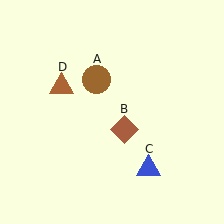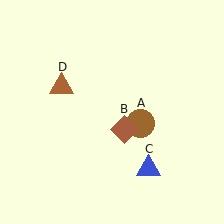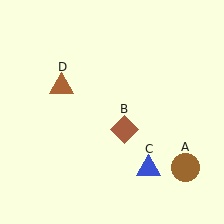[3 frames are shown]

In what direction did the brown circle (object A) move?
The brown circle (object A) moved down and to the right.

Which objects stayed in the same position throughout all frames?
Brown diamond (object B) and blue triangle (object C) and brown triangle (object D) remained stationary.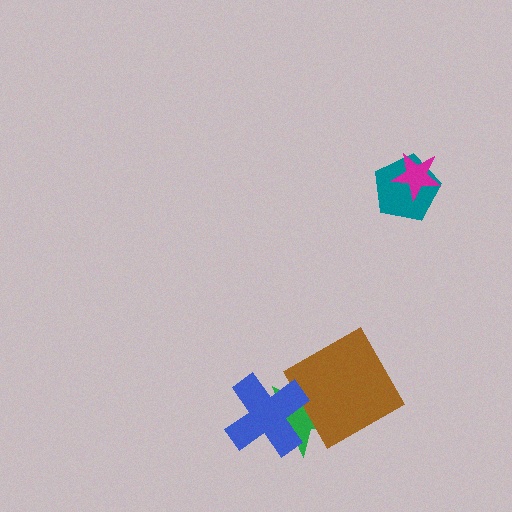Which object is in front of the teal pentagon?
The magenta star is in front of the teal pentagon.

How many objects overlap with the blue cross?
1 object overlaps with the blue cross.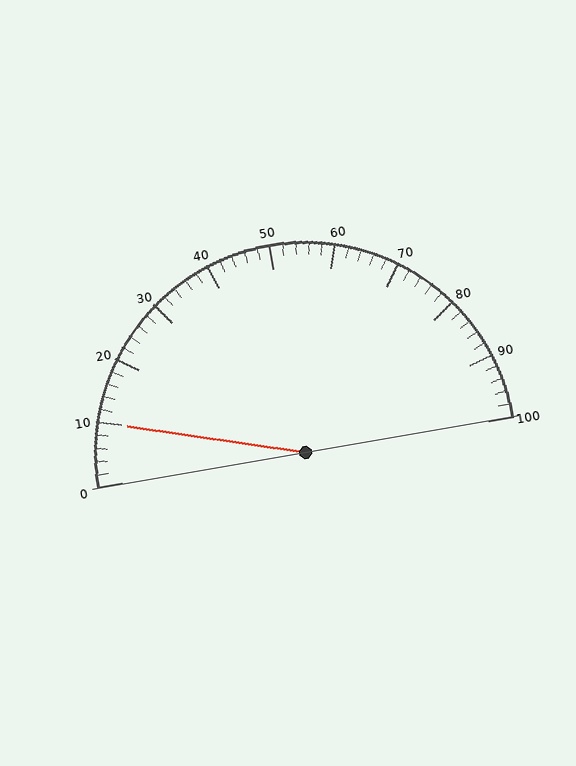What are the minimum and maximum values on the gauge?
The gauge ranges from 0 to 100.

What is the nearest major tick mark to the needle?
The nearest major tick mark is 10.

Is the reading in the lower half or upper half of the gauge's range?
The reading is in the lower half of the range (0 to 100).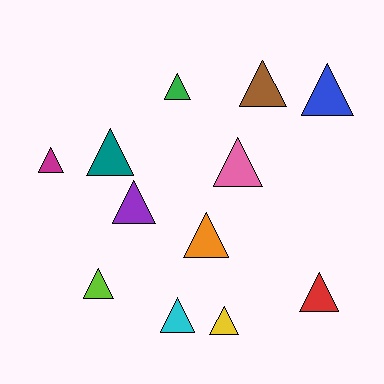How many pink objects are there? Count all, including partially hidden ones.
There is 1 pink object.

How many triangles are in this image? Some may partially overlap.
There are 12 triangles.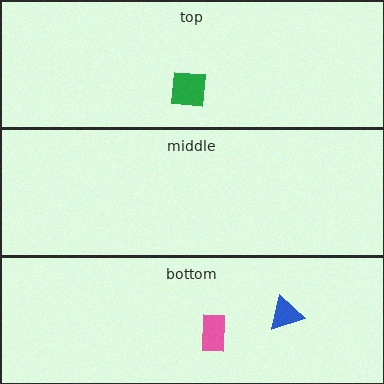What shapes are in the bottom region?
The blue triangle, the pink rectangle.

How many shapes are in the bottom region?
2.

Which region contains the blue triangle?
The bottom region.